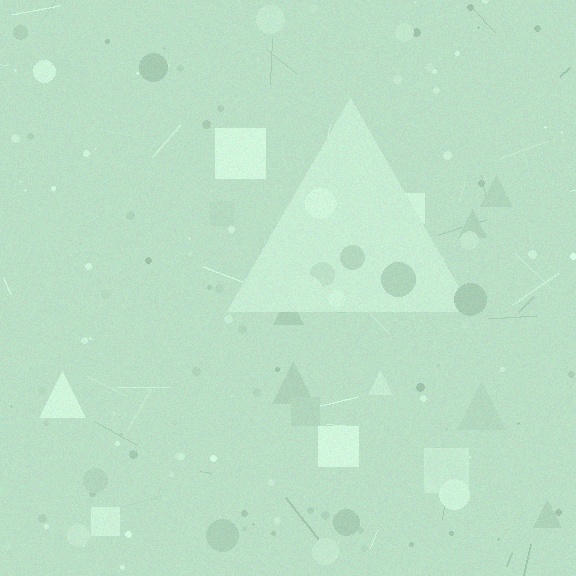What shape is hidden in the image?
A triangle is hidden in the image.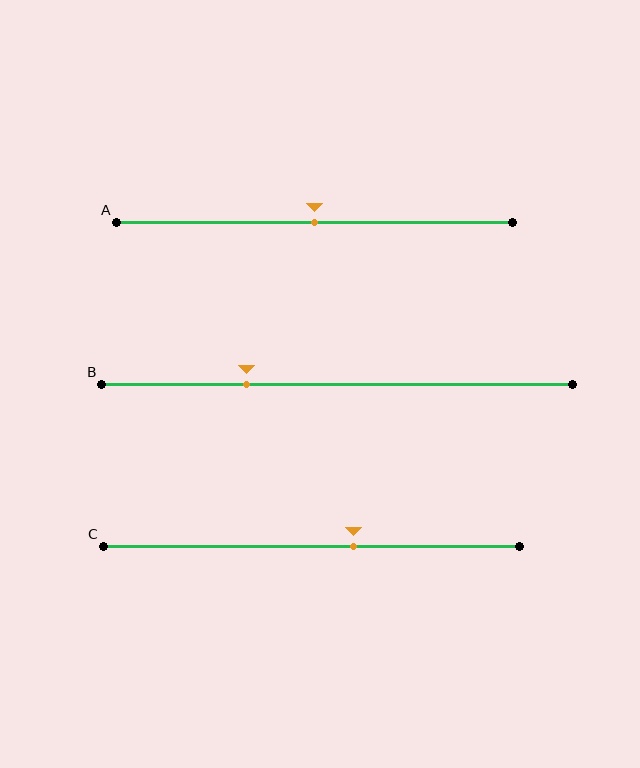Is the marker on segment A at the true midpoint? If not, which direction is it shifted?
Yes, the marker on segment A is at the true midpoint.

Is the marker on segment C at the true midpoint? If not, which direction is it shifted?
No, the marker on segment C is shifted to the right by about 10% of the segment length.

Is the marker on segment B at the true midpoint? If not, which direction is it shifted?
No, the marker on segment B is shifted to the left by about 19% of the segment length.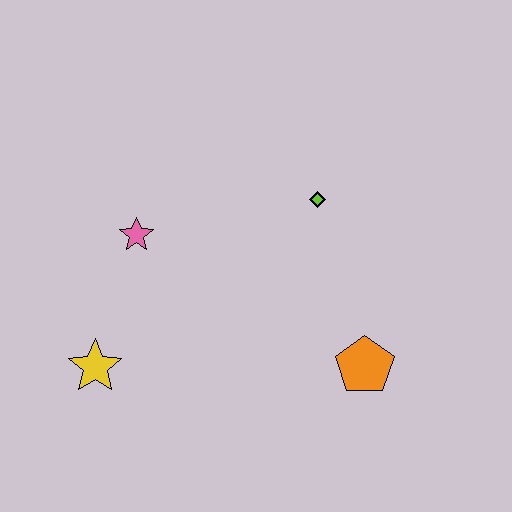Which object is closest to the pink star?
The yellow star is closest to the pink star.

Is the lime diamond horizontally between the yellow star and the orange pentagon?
Yes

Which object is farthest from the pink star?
The orange pentagon is farthest from the pink star.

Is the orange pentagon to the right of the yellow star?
Yes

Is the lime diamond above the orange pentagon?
Yes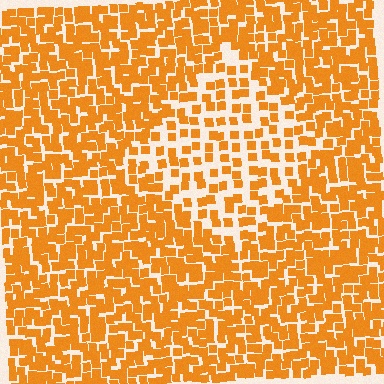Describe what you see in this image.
The image contains small orange elements arranged at two different densities. A diamond-shaped region is visible where the elements are less densely packed than the surrounding area.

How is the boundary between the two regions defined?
The boundary is defined by a change in element density (approximately 2.0x ratio). All elements are the same color, size, and shape.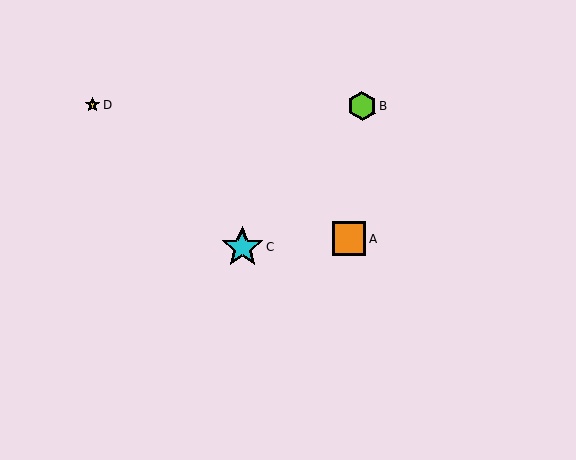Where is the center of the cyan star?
The center of the cyan star is at (242, 248).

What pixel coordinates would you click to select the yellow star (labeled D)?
Click at (93, 105) to select the yellow star D.